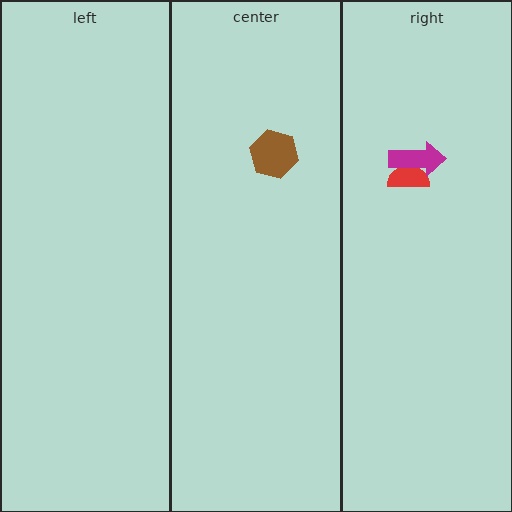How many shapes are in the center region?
1.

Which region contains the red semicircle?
The right region.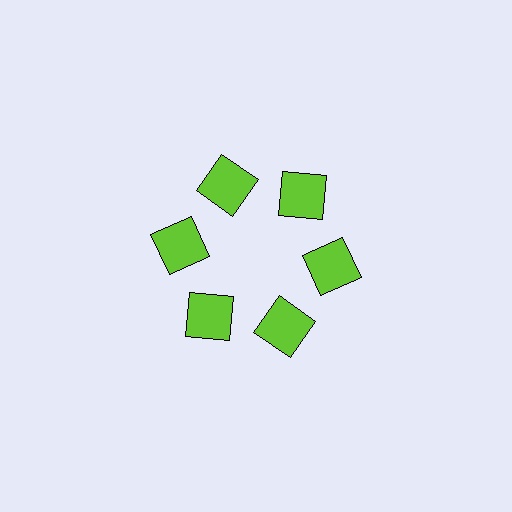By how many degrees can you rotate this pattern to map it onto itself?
The pattern maps onto itself every 60 degrees of rotation.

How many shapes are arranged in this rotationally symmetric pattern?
There are 6 shapes, arranged in 6 groups of 1.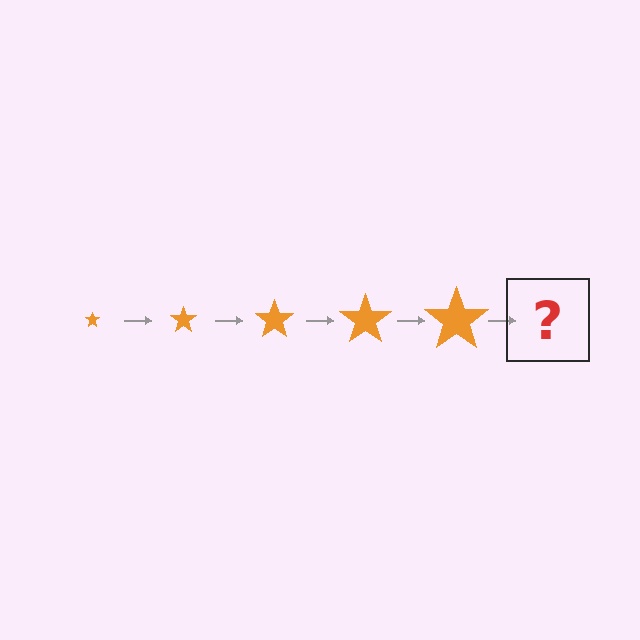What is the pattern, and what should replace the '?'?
The pattern is that the star gets progressively larger each step. The '?' should be an orange star, larger than the previous one.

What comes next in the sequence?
The next element should be an orange star, larger than the previous one.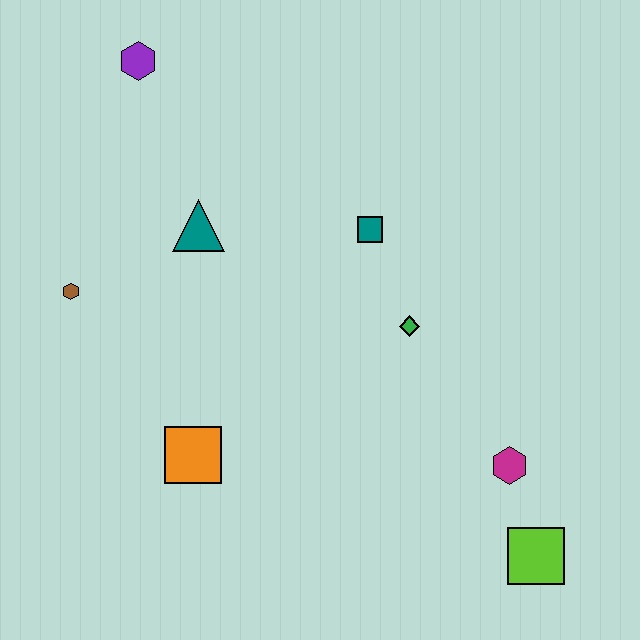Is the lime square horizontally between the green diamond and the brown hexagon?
No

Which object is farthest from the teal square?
The lime square is farthest from the teal square.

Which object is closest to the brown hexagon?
The teal triangle is closest to the brown hexagon.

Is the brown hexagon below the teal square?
Yes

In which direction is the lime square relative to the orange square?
The lime square is to the right of the orange square.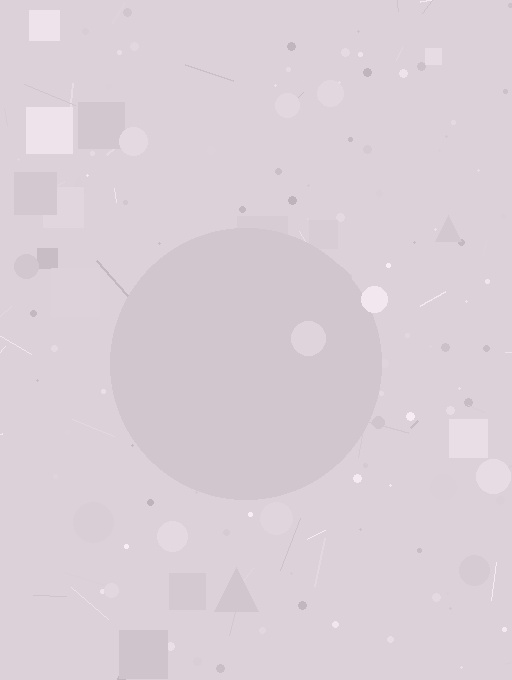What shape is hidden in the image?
A circle is hidden in the image.